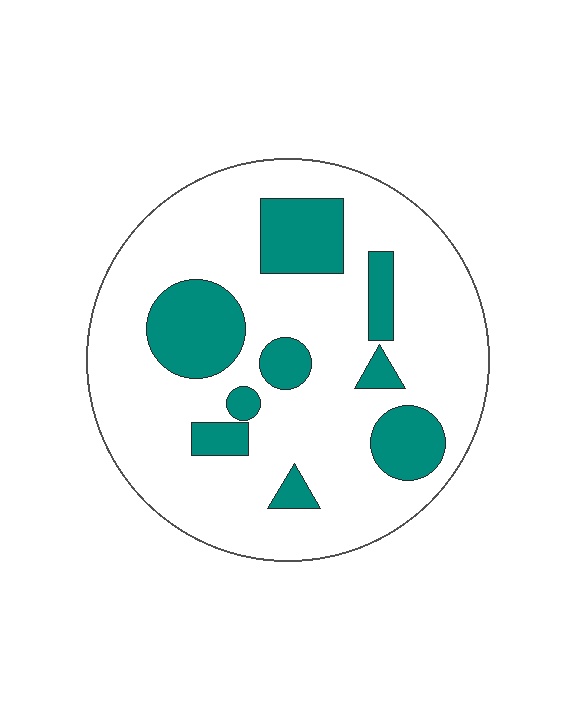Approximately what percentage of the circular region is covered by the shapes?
Approximately 20%.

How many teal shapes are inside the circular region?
9.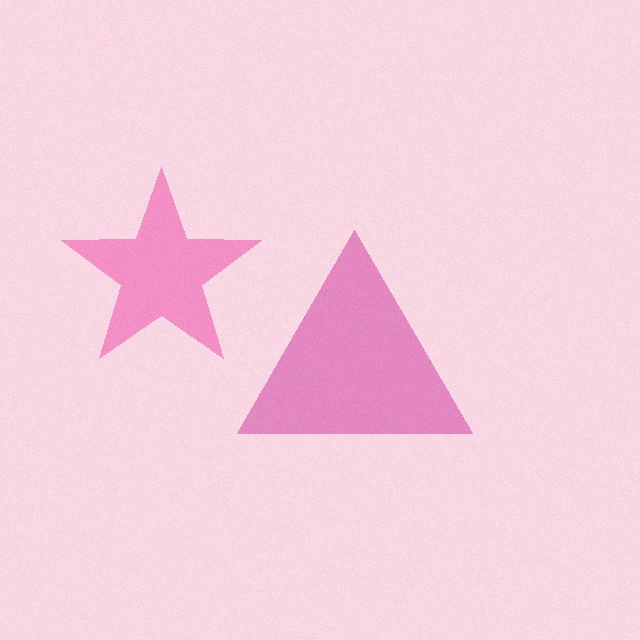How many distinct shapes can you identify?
There are 2 distinct shapes: a pink star, a magenta triangle.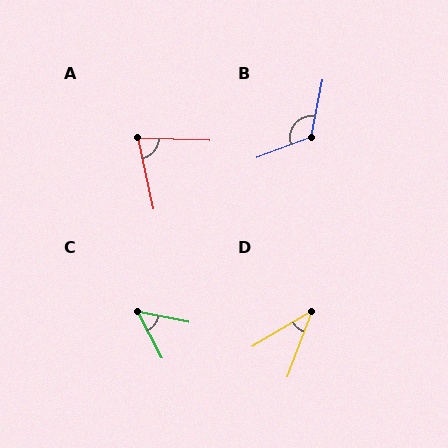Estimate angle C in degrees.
Approximately 51 degrees.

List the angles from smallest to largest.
D (38°), C (51°), A (76°), B (122°).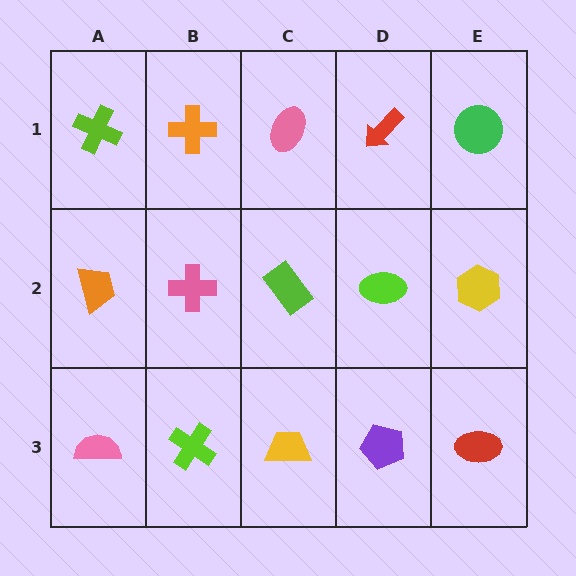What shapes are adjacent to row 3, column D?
A lime ellipse (row 2, column D), a yellow trapezoid (row 3, column C), a red ellipse (row 3, column E).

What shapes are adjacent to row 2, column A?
A lime cross (row 1, column A), a pink semicircle (row 3, column A), a pink cross (row 2, column B).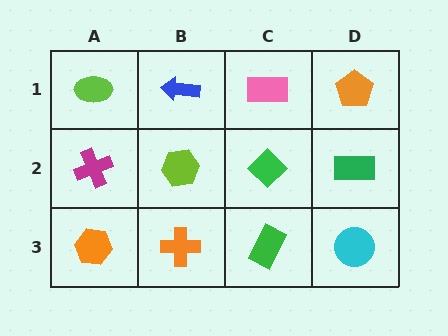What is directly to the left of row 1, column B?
A lime ellipse.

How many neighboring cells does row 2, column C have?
4.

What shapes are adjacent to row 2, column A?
A lime ellipse (row 1, column A), an orange hexagon (row 3, column A), a lime hexagon (row 2, column B).